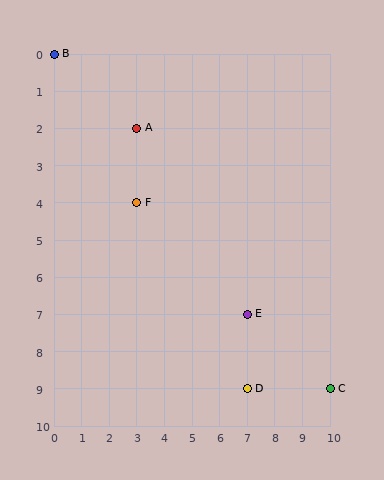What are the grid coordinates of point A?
Point A is at grid coordinates (3, 2).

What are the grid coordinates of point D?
Point D is at grid coordinates (7, 9).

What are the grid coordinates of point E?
Point E is at grid coordinates (7, 7).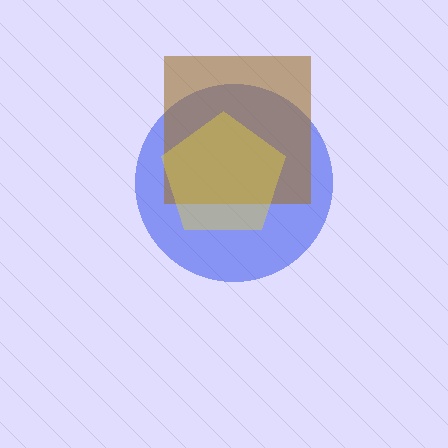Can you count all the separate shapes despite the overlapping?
Yes, there are 3 separate shapes.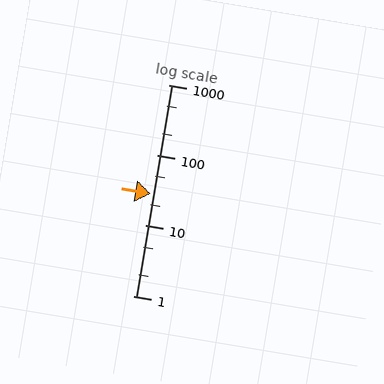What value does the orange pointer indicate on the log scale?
The pointer indicates approximately 28.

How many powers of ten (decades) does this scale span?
The scale spans 3 decades, from 1 to 1000.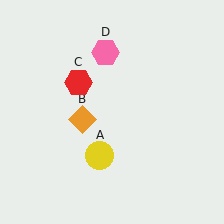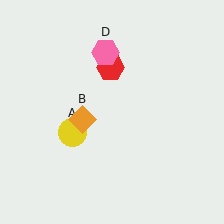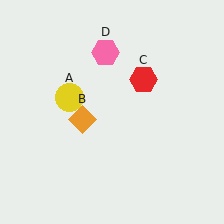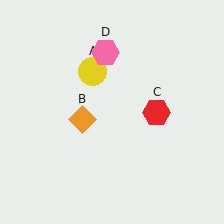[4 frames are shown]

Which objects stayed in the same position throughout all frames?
Orange diamond (object B) and pink hexagon (object D) remained stationary.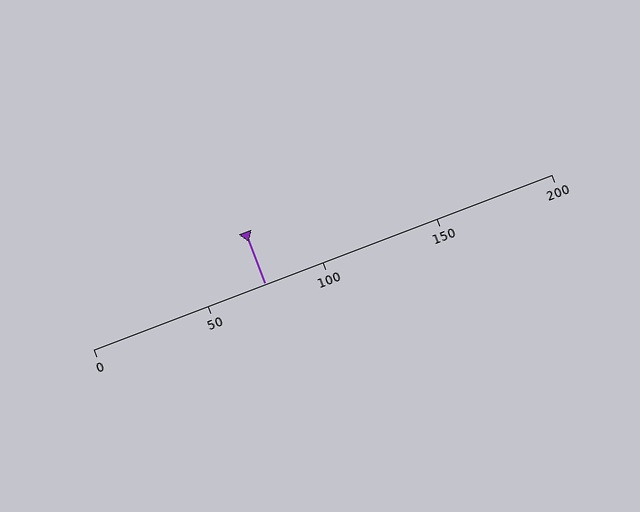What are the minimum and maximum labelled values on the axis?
The axis runs from 0 to 200.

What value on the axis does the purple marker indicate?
The marker indicates approximately 75.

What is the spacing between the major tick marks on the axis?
The major ticks are spaced 50 apart.